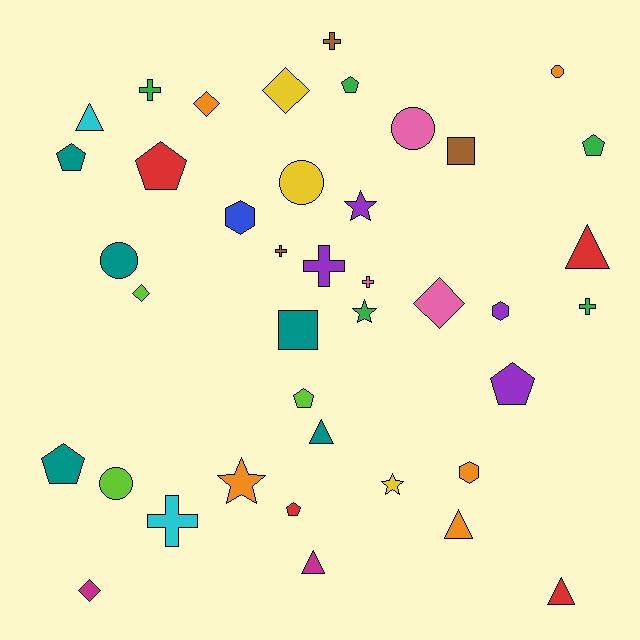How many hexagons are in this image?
There are 3 hexagons.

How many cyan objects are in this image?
There are 2 cyan objects.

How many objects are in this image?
There are 40 objects.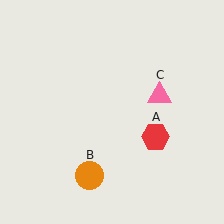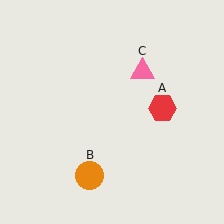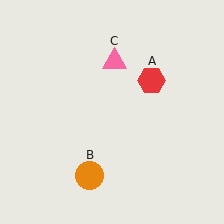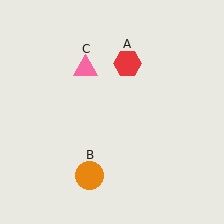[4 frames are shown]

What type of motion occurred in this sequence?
The red hexagon (object A), pink triangle (object C) rotated counterclockwise around the center of the scene.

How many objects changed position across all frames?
2 objects changed position: red hexagon (object A), pink triangle (object C).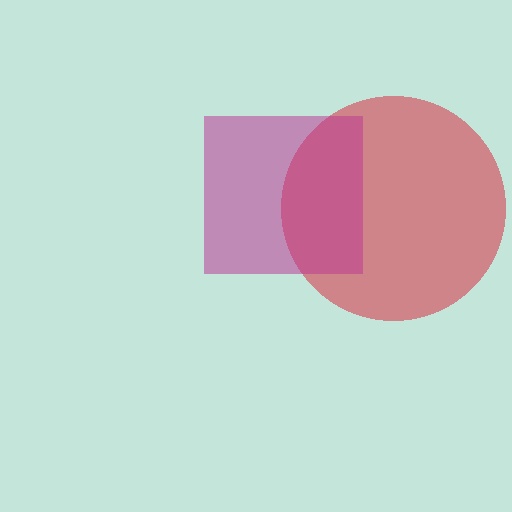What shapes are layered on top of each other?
The layered shapes are: a red circle, a magenta square.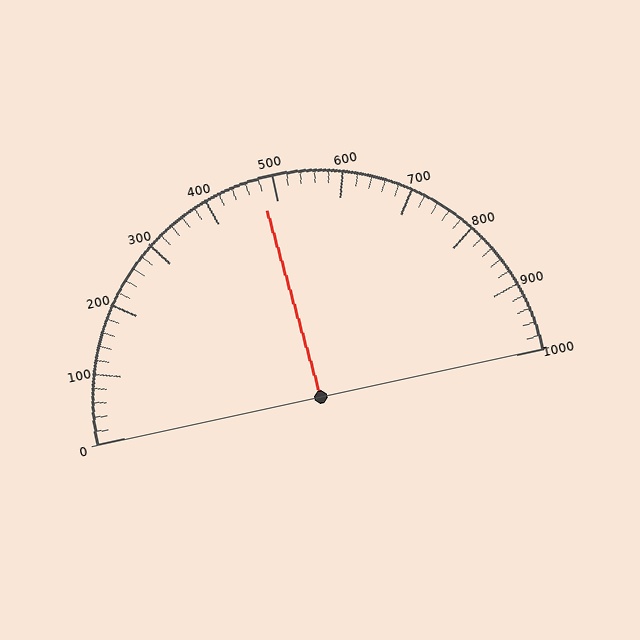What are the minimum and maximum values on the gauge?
The gauge ranges from 0 to 1000.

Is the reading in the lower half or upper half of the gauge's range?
The reading is in the lower half of the range (0 to 1000).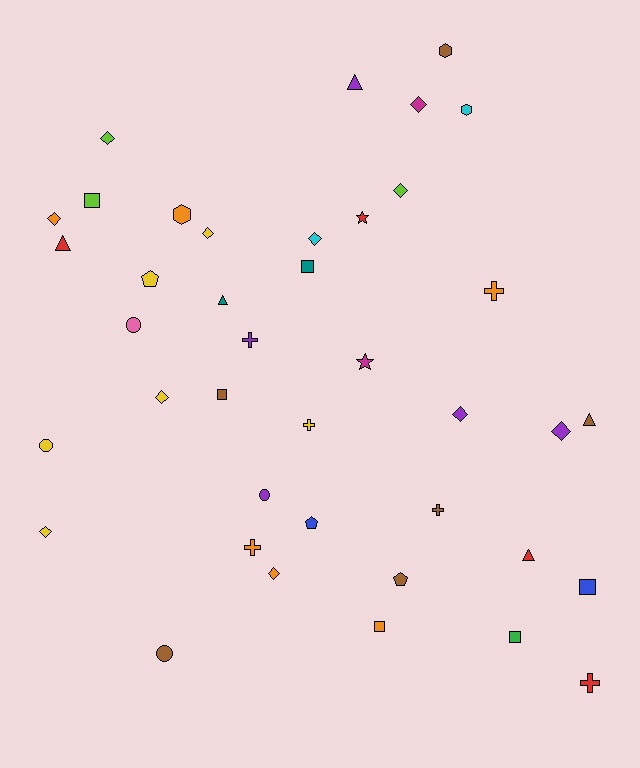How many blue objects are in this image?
There are 2 blue objects.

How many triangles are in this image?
There are 5 triangles.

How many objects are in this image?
There are 40 objects.